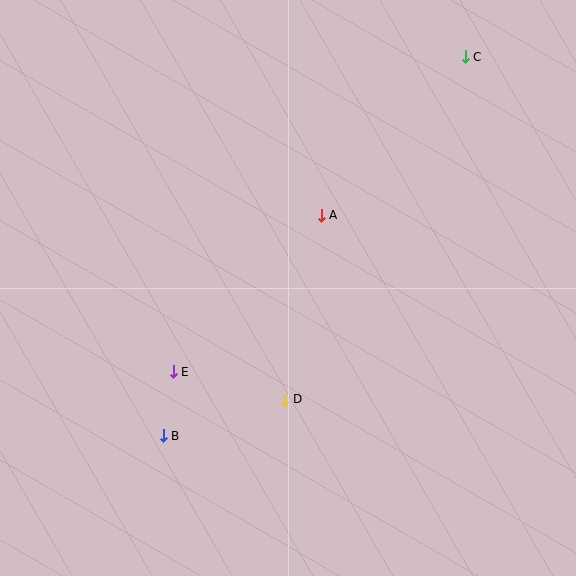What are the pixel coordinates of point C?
Point C is at (465, 57).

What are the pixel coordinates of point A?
Point A is at (321, 215).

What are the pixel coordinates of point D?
Point D is at (285, 399).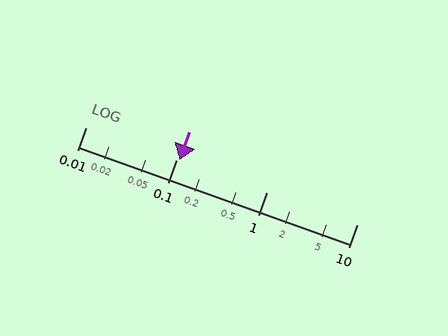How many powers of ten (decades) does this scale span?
The scale spans 3 decades, from 0.01 to 10.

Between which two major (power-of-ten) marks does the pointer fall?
The pointer is between 0.1 and 1.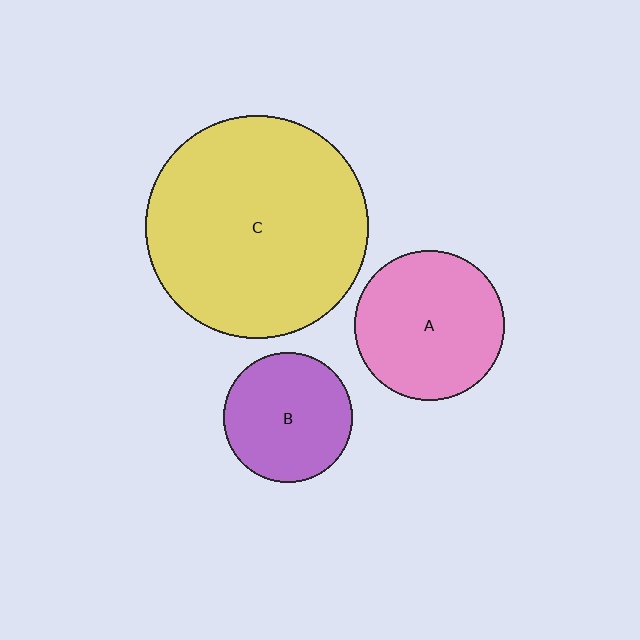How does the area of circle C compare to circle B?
Approximately 3.0 times.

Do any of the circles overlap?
No, none of the circles overlap.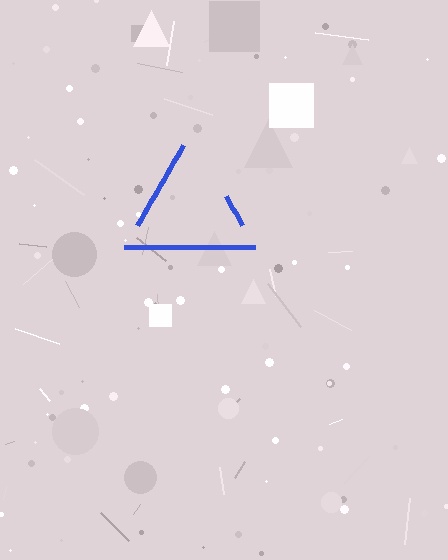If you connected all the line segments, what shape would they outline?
They would outline a triangle.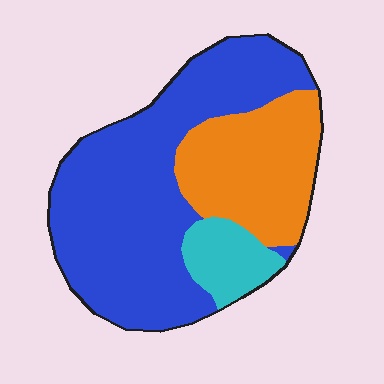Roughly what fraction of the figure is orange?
Orange takes up between a sixth and a third of the figure.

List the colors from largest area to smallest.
From largest to smallest: blue, orange, cyan.